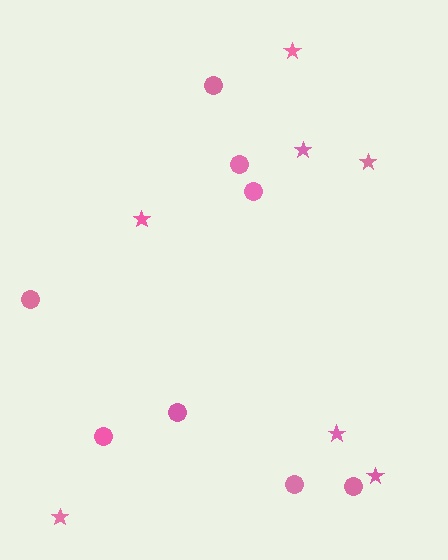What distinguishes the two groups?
There are 2 groups: one group of circles (8) and one group of stars (7).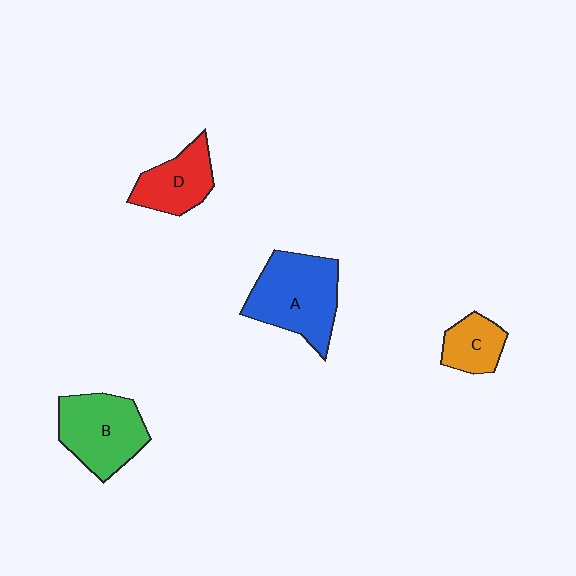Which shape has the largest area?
Shape A (blue).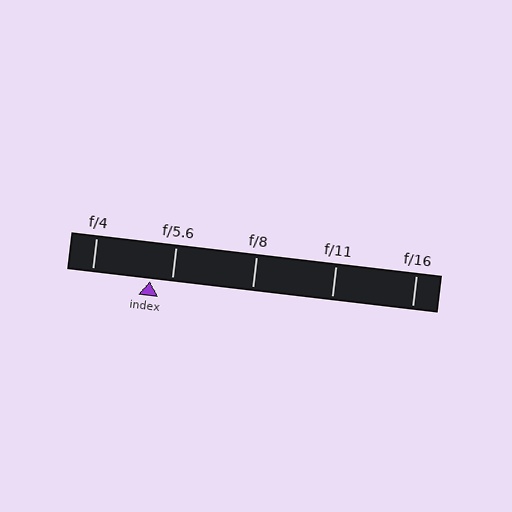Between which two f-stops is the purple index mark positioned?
The index mark is between f/4 and f/5.6.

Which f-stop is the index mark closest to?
The index mark is closest to f/5.6.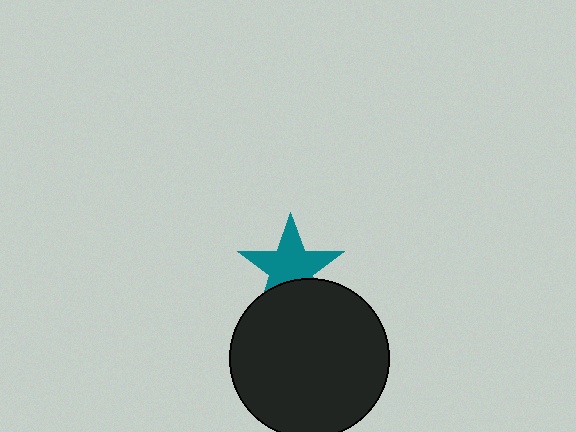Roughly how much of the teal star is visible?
Most of it is visible (roughly 70%).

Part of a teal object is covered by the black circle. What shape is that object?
It is a star.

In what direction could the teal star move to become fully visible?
The teal star could move up. That would shift it out from behind the black circle entirely.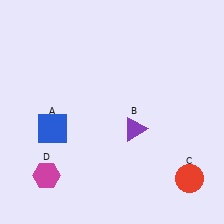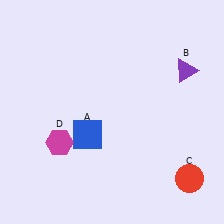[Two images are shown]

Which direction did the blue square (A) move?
The blue square (A) moved right.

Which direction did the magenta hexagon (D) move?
The magenta hexagon (D) moved up.